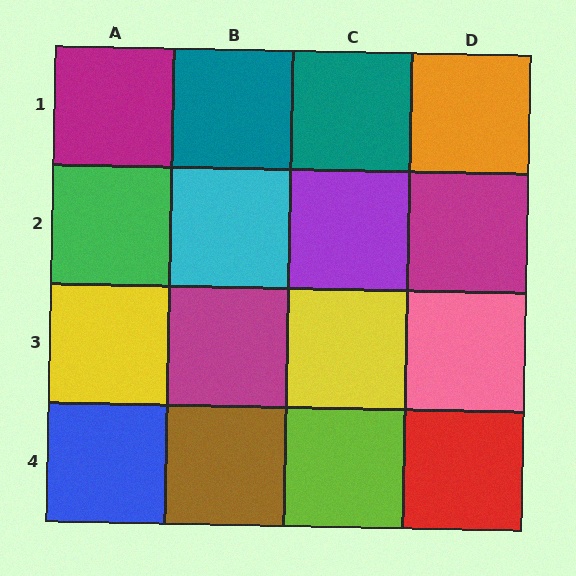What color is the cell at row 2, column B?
Cyan.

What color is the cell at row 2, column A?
Green.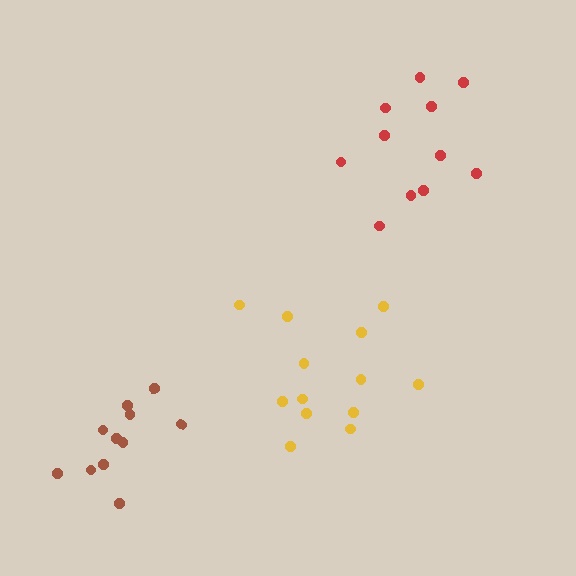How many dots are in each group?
Group 1: 11 dots, Group 2: 13 dots, Group 3: 11 dots (35 total).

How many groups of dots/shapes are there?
There are 3 groups.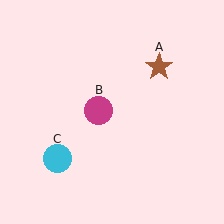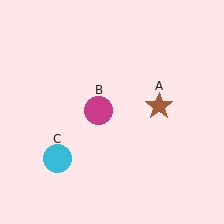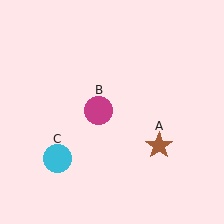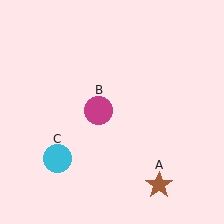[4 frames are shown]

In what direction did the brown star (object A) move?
The brown star (object A) moved down.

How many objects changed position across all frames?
1 object changed position: brown star (object A).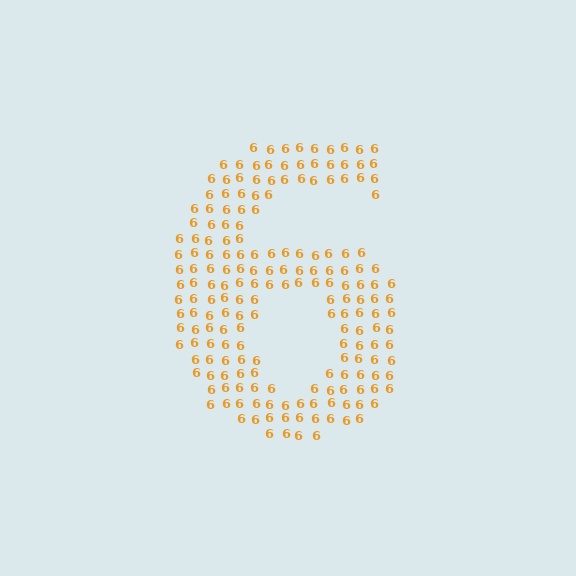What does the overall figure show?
The overall figure shows the digit 6.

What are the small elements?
The small elements are digit 6's.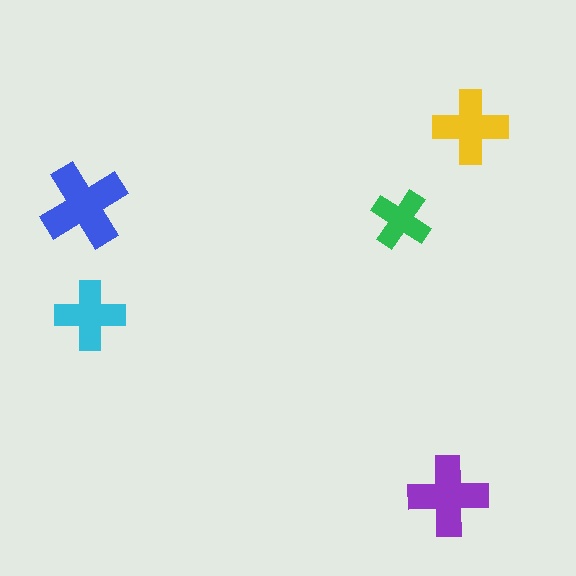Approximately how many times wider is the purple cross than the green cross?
About 1.5 times wider.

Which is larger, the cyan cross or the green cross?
The cyan one.